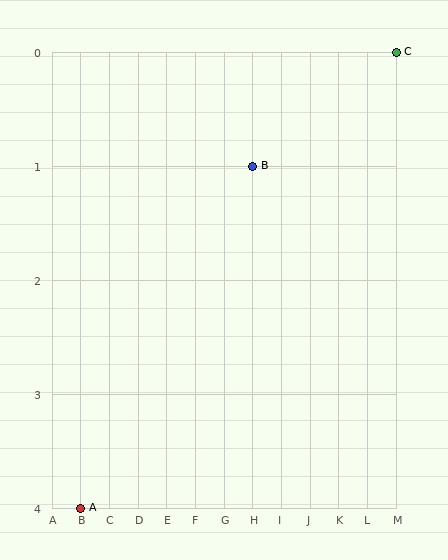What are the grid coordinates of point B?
Point B is at grid coordinates (H, 1).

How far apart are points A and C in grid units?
Points A and C are 11 columns and 4 rows apart (about 11.7 grid units diagonally).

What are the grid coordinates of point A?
Point A is at grid coordinates (B, 4).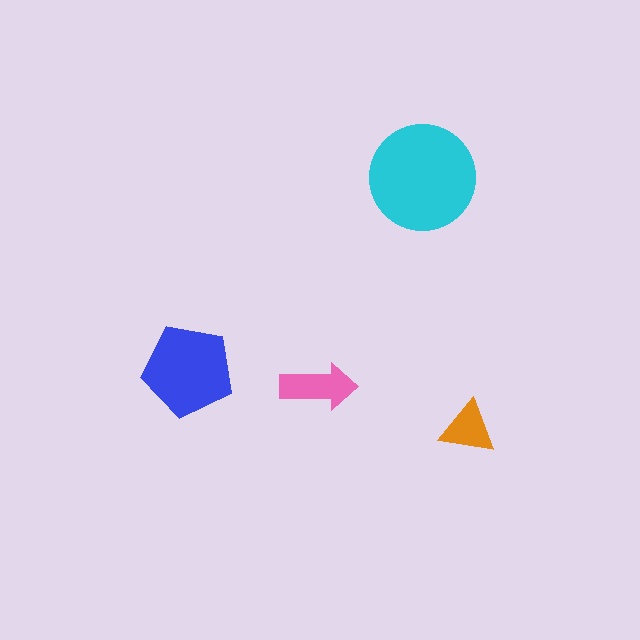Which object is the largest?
The cyan circle.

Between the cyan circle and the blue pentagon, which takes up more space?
The cyan circle.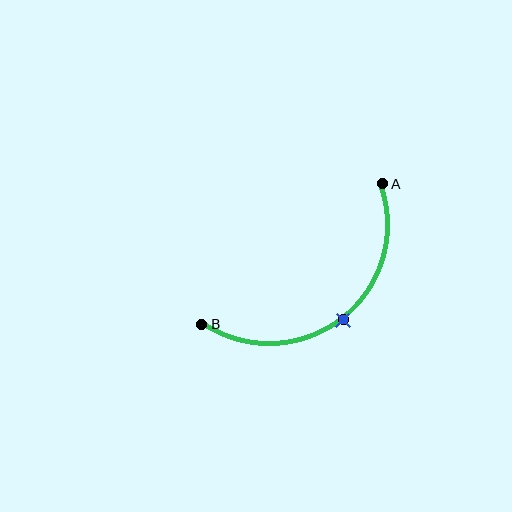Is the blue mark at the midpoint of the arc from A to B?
Yes. The blue mark lies on the arc at equal arc-length from both A and B — it is the arc midpoint.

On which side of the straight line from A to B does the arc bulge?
The arc bulges below and to the right of the straight line connecting A and B.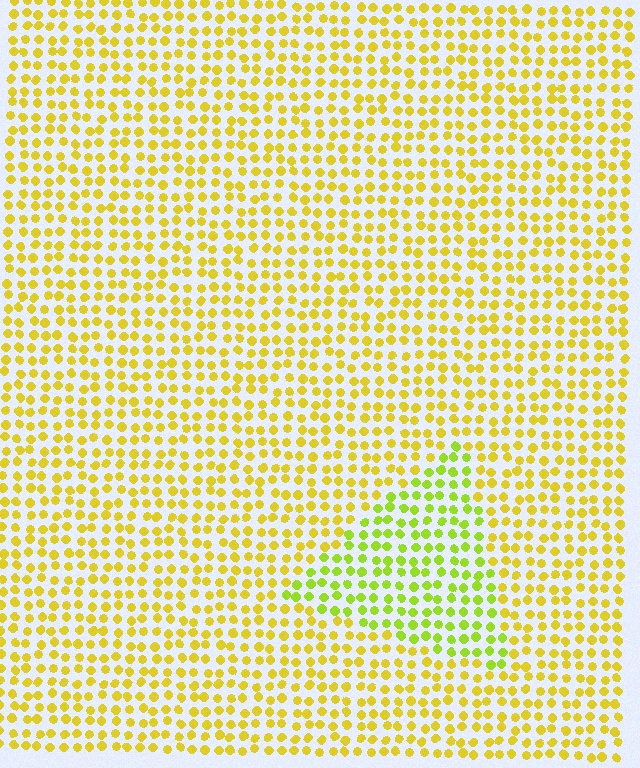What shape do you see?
I see a triangle.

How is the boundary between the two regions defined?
The boundary is defined purely by a slight shift in hue (about 30 degrees). Spacing, size, and orientation are identical on both sides.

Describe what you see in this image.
The image is filled with small yellow elements in a uniform arrangement. A triangle-shaped region is visible where the elements are tinted to a slightly different hue, forming a subtle color boundary.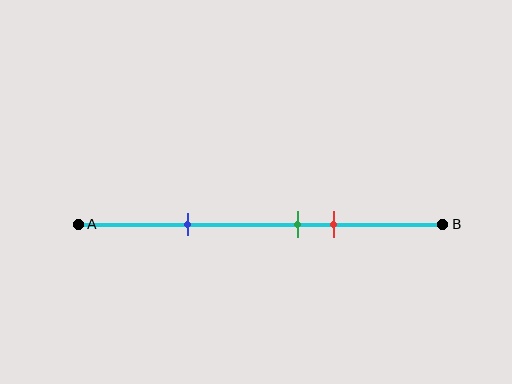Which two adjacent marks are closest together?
The green and red marks are the closest adjacent pair.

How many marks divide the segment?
There are 3 marks dividing the segment.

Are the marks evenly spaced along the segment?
No, the marks are not evenly spaced.